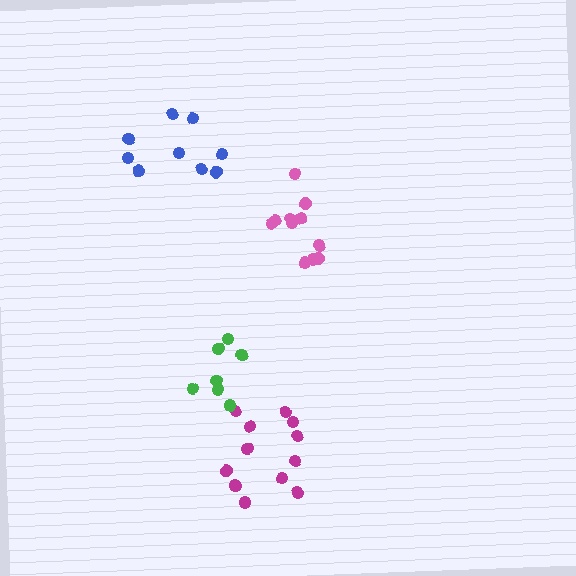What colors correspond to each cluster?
The clusters are colored: blue, magenta, green, pink.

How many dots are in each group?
Group 1: 9 dots, Group 2: 13 dots, Group 3: 7 dots, Group 4: 11 dots (40 total).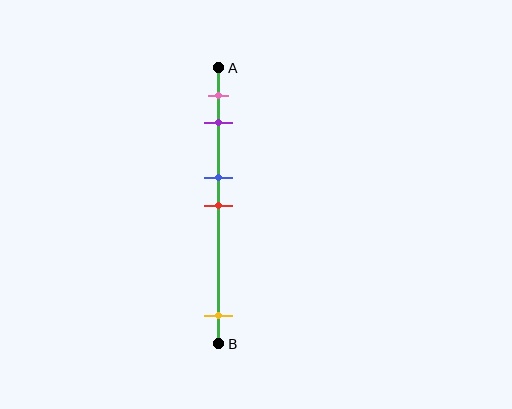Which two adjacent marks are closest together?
The blue and red marks are the closest adjacent pair.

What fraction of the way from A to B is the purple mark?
The purple mark is approximately 20% (0.2) of the way from A to B.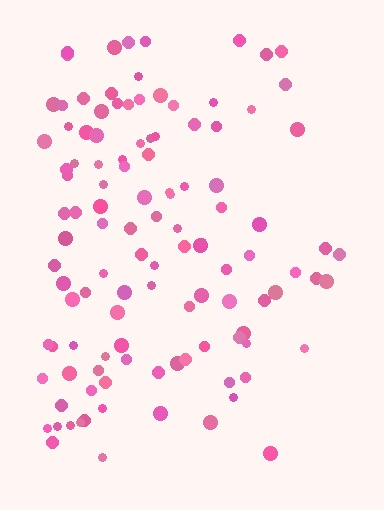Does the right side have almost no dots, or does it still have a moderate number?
Still a moderate number, just noticeably fewer than the left.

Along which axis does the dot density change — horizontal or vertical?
Horizontal.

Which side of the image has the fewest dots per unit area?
The right.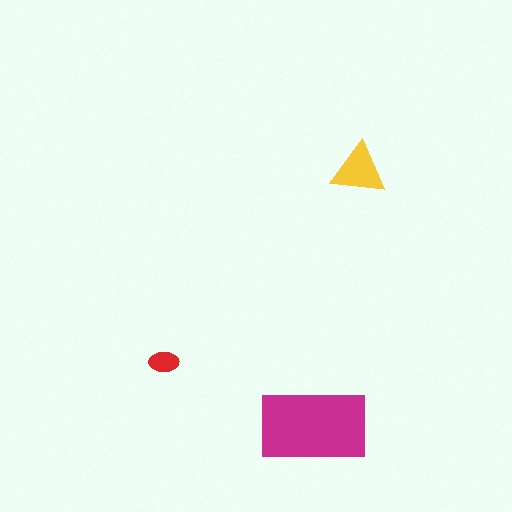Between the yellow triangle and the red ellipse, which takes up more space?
The yellow triangle.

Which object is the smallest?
The red ellipse.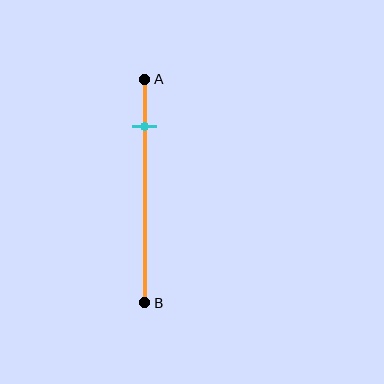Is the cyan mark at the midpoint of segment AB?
No, the mark is at about 20% from A, not at the 50% midpoint.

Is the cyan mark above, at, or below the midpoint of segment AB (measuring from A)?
The cyan mark is above the midpoint of segment AB.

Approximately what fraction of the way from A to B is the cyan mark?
The cyan mark is approximately 20% of the way from A to B.